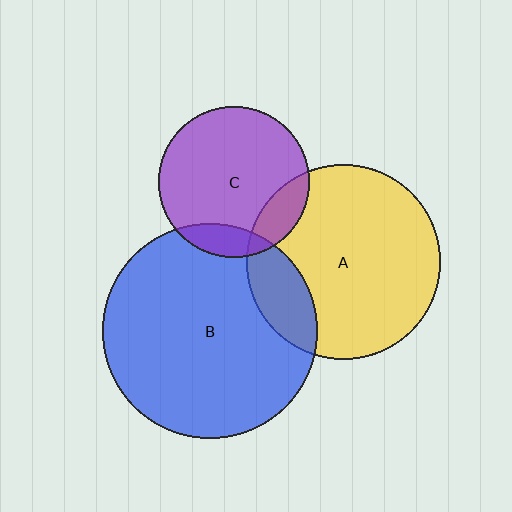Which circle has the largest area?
Circle B (blue).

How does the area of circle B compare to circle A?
Approximately 1.2 times.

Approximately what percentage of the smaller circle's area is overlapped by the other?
Approximately 20%.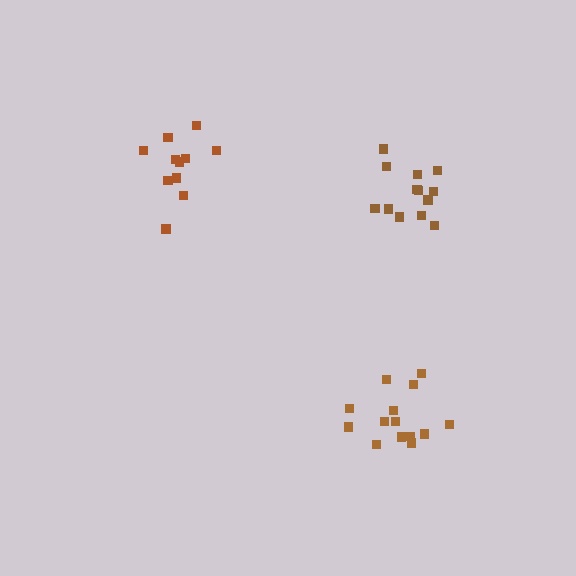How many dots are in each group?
Group 1: 14 dots, Group 2: 13 dots, Group 3: 11 dots (38 total).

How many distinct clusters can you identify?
There are 3 distinct clusters.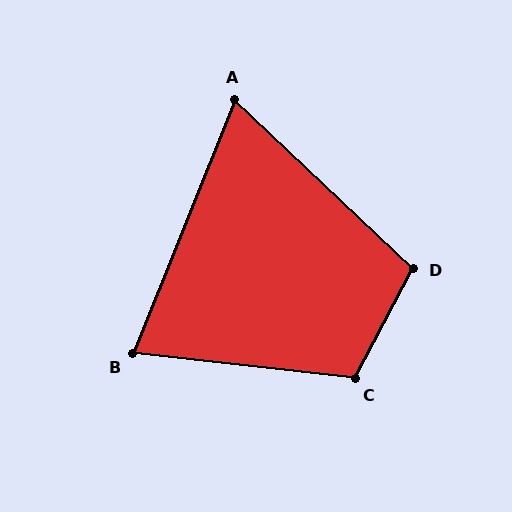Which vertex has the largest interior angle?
C, at approximately 112 degrees.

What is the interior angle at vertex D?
Approximately 106 degrees (obtuse).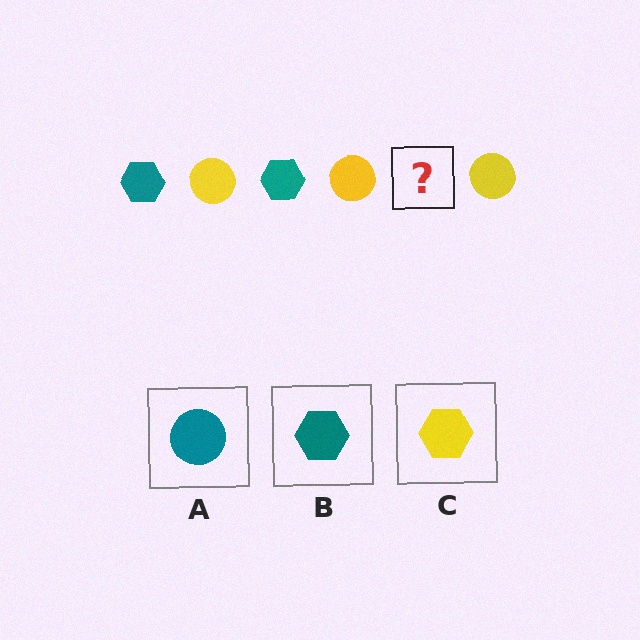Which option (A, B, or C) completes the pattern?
B.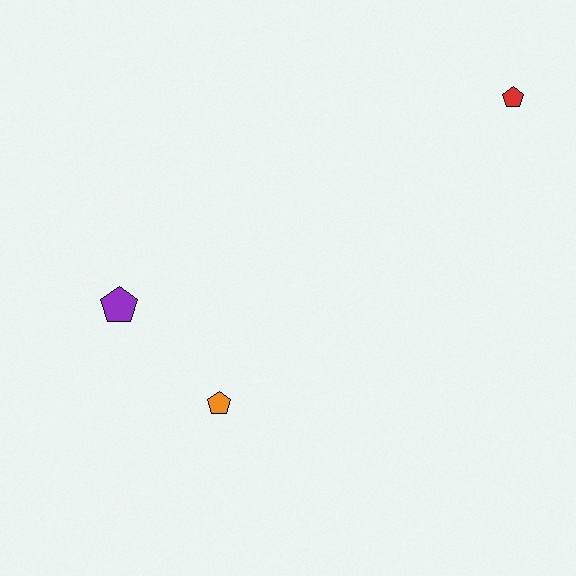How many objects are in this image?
There are 3 objects.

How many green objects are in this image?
There are no green objects.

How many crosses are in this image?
There are no crosses.